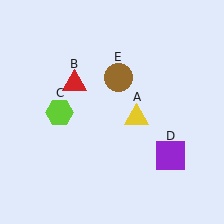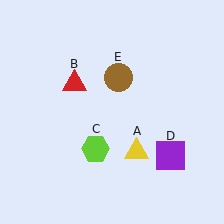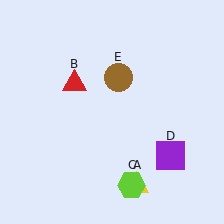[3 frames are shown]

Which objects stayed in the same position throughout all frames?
Red triangle (object B) and purple square (object D) and brown circle (object E) remained stationary.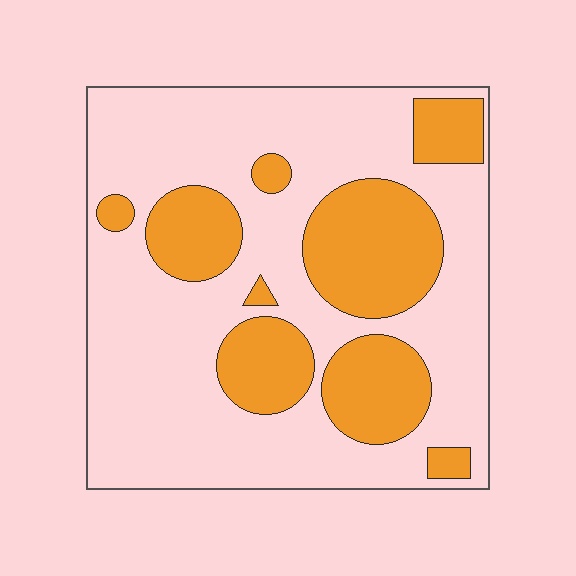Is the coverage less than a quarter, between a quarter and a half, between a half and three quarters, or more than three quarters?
Between a quarter and a half.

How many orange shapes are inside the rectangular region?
9.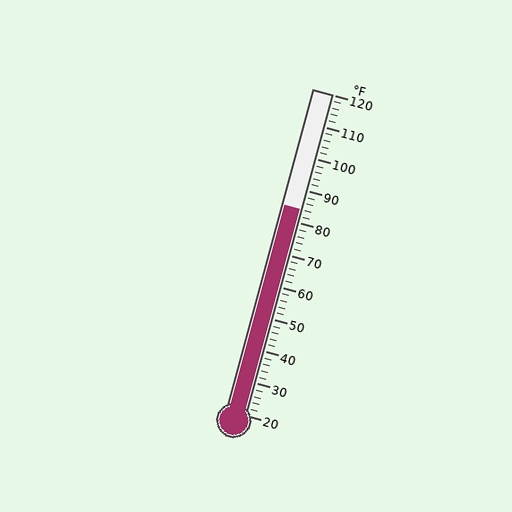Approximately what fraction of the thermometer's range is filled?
The thermometer is filled to approximately 65% of its range.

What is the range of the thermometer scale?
The thermometer scale ranges from 20°F to 120°F.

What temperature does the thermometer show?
The thermometer shows approximately 84°F.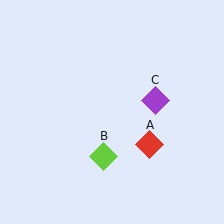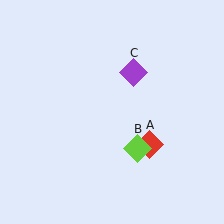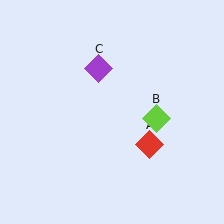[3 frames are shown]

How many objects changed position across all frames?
2 objects changed position: lime diamond (object B), purple diamond (object C).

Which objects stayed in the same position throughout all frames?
Red diamond (object A) remained stationary.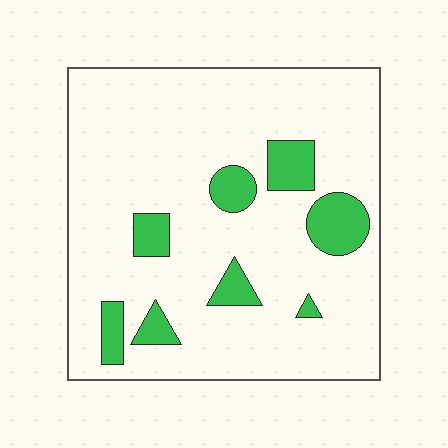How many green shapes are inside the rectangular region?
8.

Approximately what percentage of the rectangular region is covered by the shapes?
Approximately 15%.